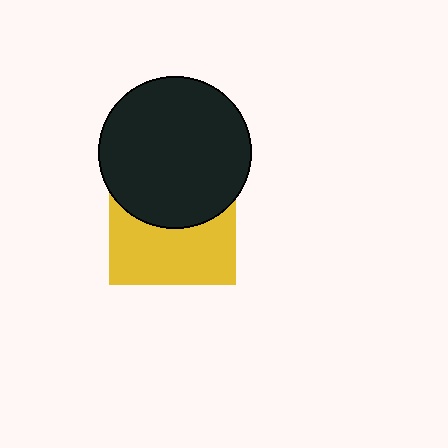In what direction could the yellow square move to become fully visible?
The yellow square could move down. That would shift it out from behind the black circle entirely.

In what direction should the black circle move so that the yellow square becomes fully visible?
The black circle should move up. That is the shortest direction to clear the overlap and leave the yellow square fully visible.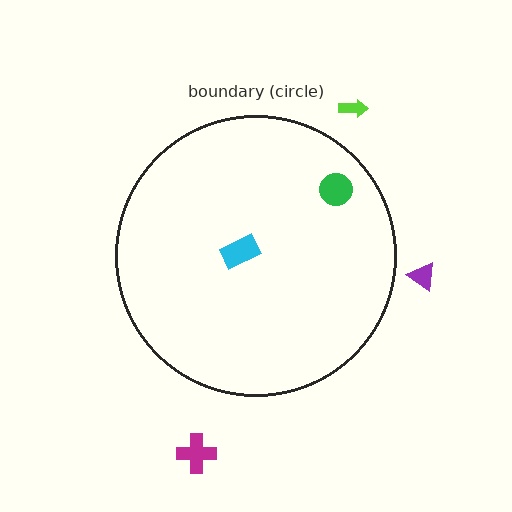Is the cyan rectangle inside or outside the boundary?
Inside.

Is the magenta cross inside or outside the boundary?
Outside.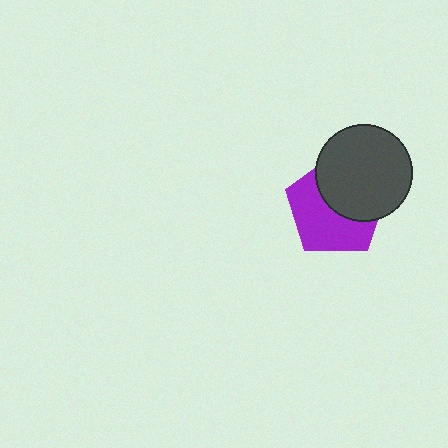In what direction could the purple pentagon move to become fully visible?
The purple pentagon could move toward the lower-left. That would shift it out from behind the dark gray circle entirely.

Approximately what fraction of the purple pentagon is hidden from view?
Roughly 46% of the purple pentagon is hidden behind the dark gray circle.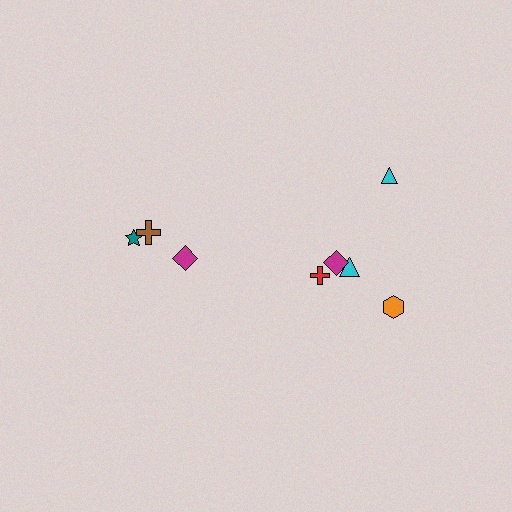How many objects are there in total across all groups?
There are 8 objects.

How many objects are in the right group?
There are 5 objects.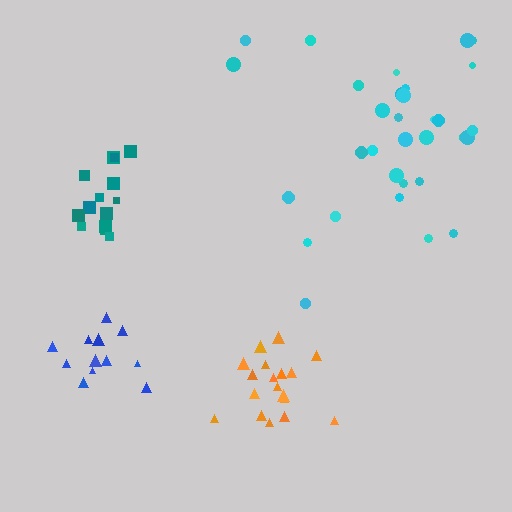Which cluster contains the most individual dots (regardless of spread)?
Cyan (33).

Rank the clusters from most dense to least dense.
teal, blue, orange, cyan.